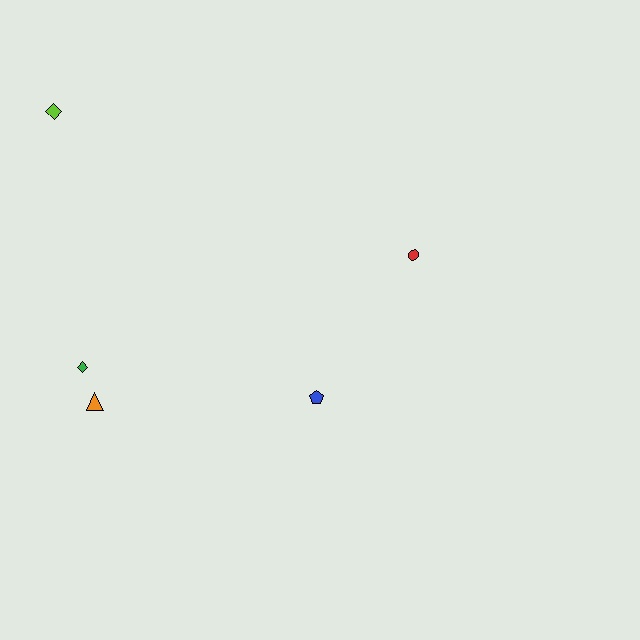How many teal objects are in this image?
There are no teal objects.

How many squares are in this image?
There are no squares.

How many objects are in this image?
There are 5 objects.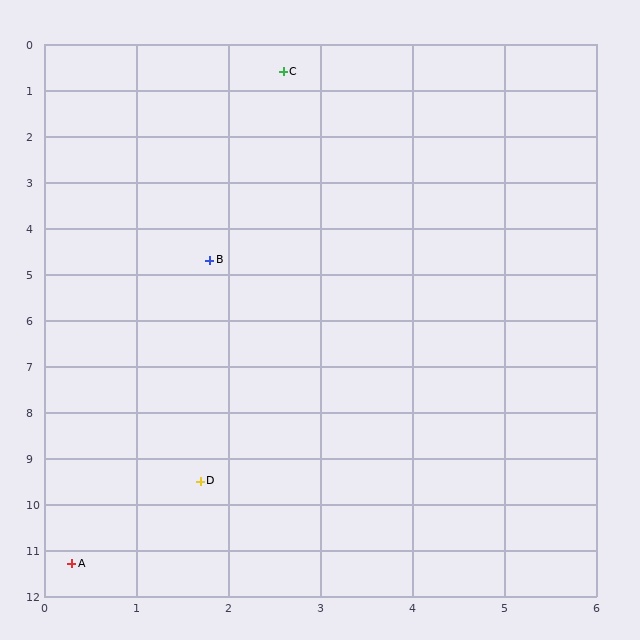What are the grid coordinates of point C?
Point C is at approximately (2.6, 0.6).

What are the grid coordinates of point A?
Point A is at approximately (0.3, 11.3).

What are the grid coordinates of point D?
Point D is at approximately (1.7, 9.5).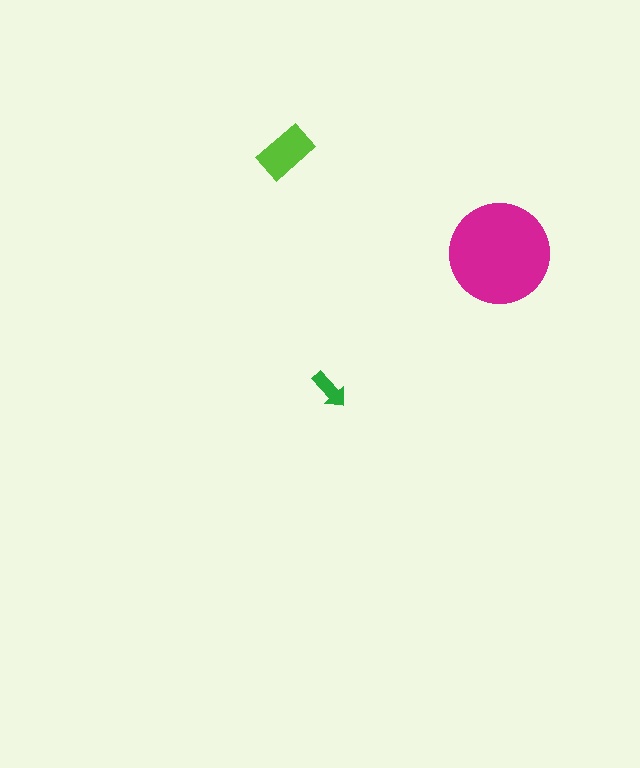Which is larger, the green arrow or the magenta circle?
The magenta circle.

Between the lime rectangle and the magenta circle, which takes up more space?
The magenta circle.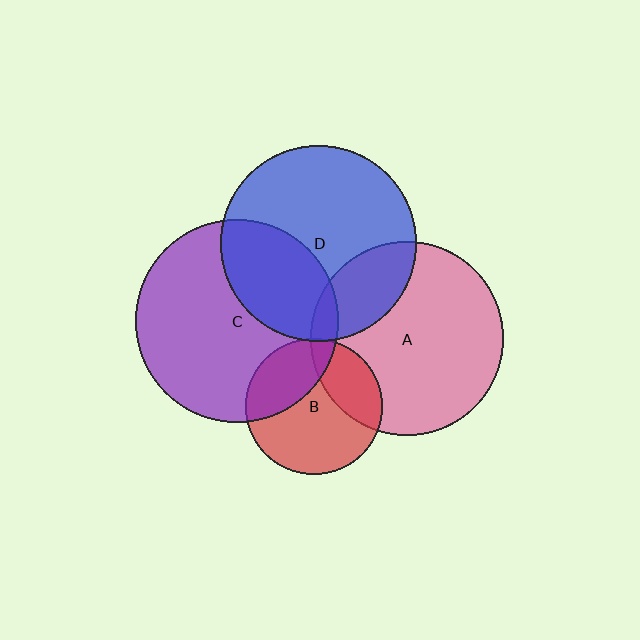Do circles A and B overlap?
Yes.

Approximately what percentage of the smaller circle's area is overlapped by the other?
Approximately 25%.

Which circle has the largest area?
Circle C (purple).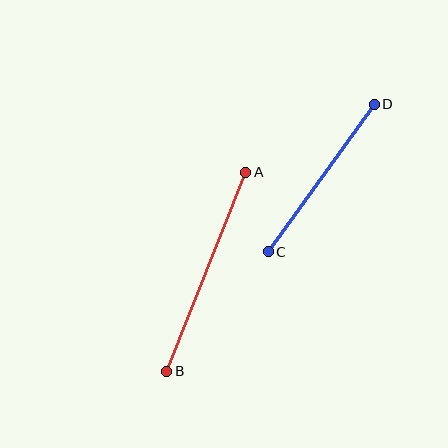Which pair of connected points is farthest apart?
Points A and B are farthest apart.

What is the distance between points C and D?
The distance is approximately 182 pixels.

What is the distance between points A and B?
The distance is approximately 214 pixels.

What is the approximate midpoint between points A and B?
The midpoint is at approximately (206, 272) pixels.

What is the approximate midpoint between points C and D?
The midpoint is at approximately (321, 178) pixels.